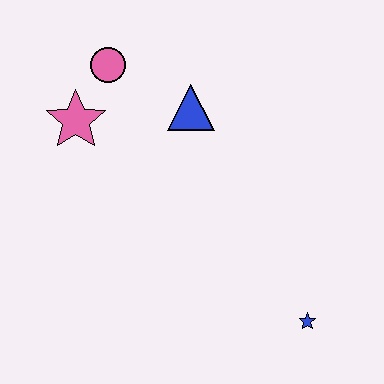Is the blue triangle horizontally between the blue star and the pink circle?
Yes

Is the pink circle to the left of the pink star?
No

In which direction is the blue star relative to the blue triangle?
The blue star is below the blue triangle.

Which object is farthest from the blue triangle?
The blue star is farthest from the blue triangle.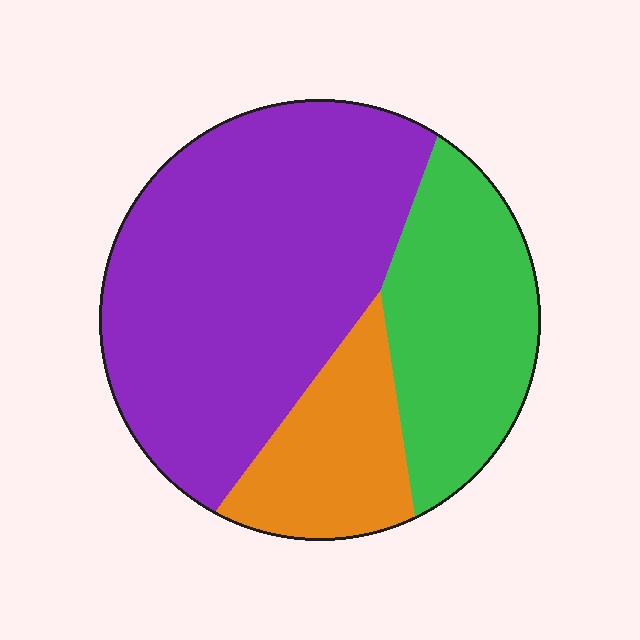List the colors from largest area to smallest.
From largest to smallest: purple, green, orange.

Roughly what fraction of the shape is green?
Green takes up about one quarter (1/4) of the shape.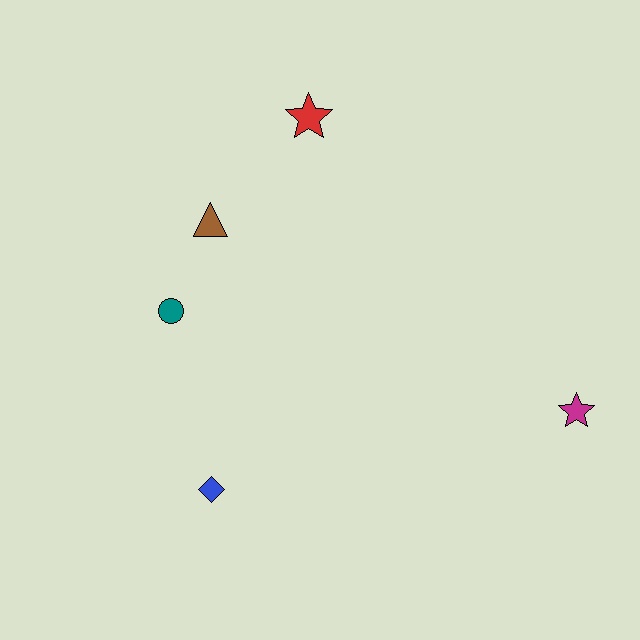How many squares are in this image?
There are no squares.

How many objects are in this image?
There are 5 objects.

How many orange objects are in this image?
There are no orange objects.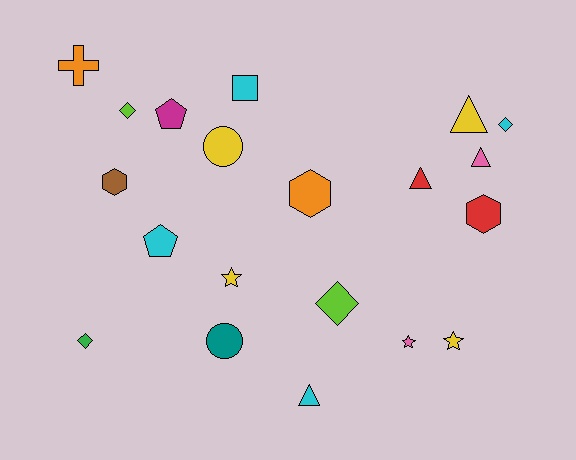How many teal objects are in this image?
There is 1 teal object.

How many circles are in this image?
There are 2 circles.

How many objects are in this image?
There are 20 objects.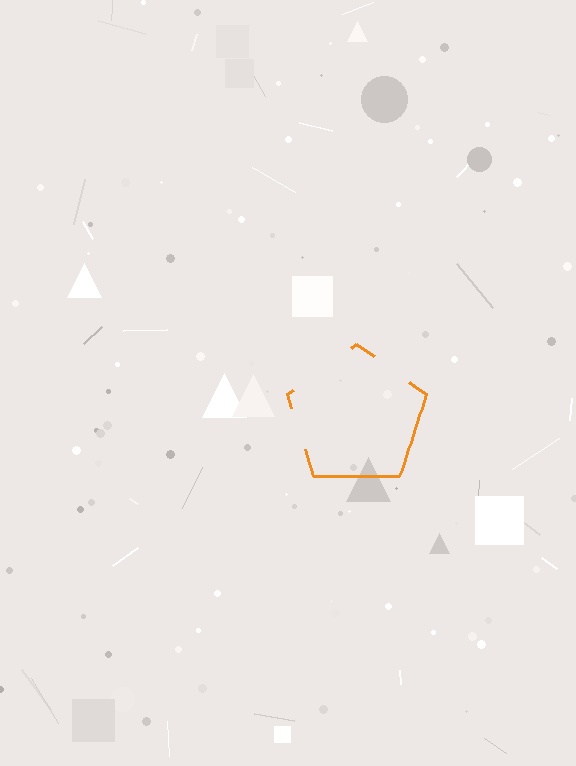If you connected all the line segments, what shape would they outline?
They would outline a pentagon.